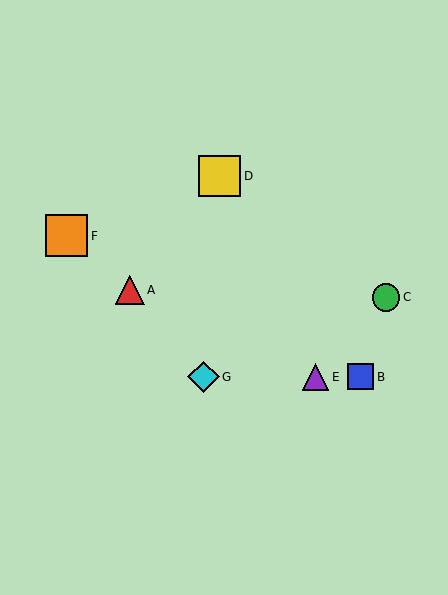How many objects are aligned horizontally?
3 objects (B, E, G) are aligned horizontally.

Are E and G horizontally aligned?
Yes, both are at y≈377.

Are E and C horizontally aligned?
No, E is at y≈377 and C is at y≈297.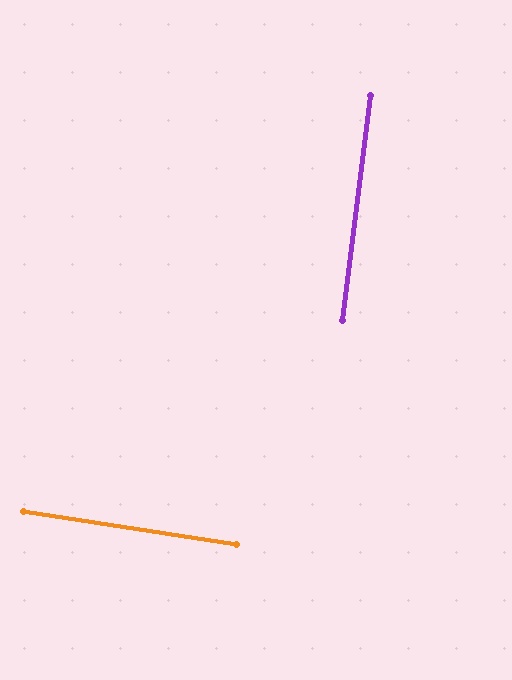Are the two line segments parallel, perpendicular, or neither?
Perpendicular — they meet at approximately 88°.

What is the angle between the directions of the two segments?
Approximately 88 degrees.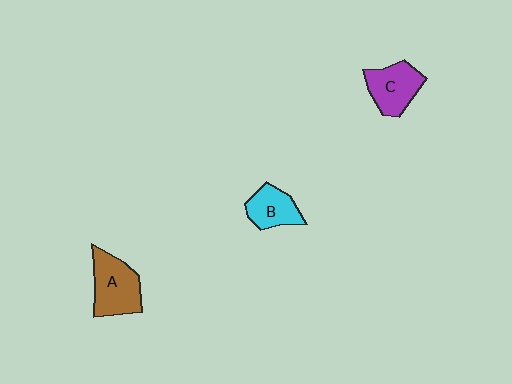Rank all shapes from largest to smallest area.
From largest to smallest: A (brown), C (purple), B (cyan).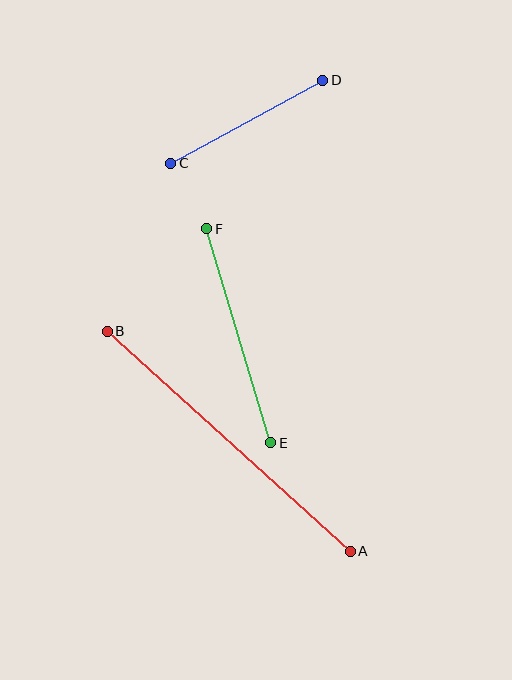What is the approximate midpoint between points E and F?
The midpoint is at approximately (239, 336) pixels.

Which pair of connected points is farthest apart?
Points A and B are farthest apart.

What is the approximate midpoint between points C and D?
The midpoint is at approximately (247, 122) pixels.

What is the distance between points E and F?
The distance is approximately 224 pixels.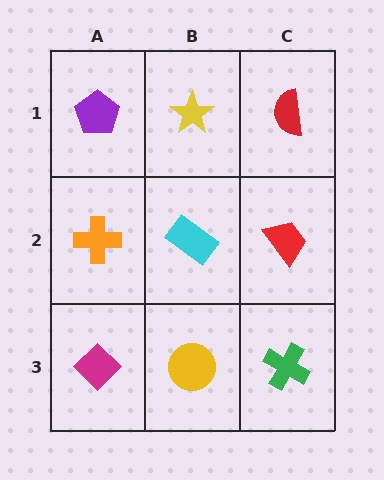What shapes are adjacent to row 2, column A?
A purple pentagon (row 1, column A), a magenta diamond (row 3, column A), a cyan rectangle (row 2, column B).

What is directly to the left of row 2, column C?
A cyan rectangle.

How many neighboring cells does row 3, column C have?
2.